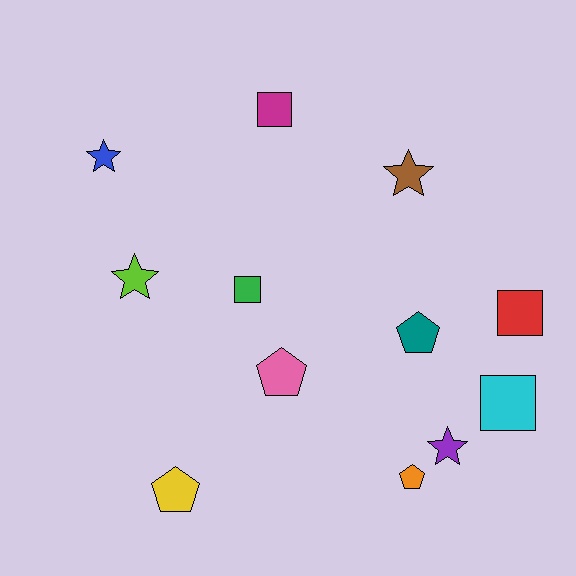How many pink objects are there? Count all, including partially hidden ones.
There is 1 pink object.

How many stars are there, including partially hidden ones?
There are 4 stars.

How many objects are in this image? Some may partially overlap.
There are 12 objects.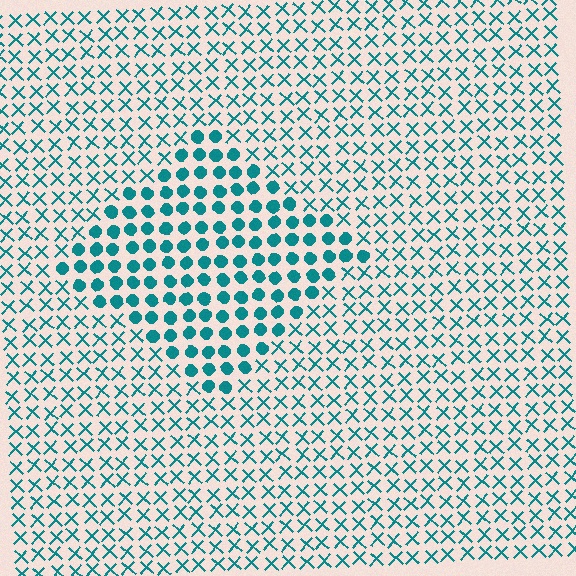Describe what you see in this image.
The image is filled with small teal elements arranged in a uniform grid. A diamond-shaped region contains circles, while the surrounding area contains X marks. The boundary is defined purely by the change in element shape.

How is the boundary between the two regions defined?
The boundary is defined by a change in element shape: circles inside vs. X marks outside. All elements share the same color and spacing.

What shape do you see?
I see a diamond.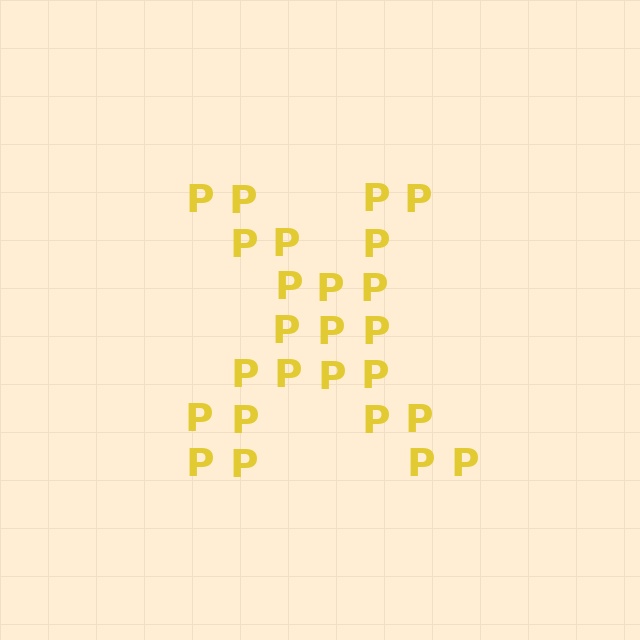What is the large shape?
The large shape is the letter X.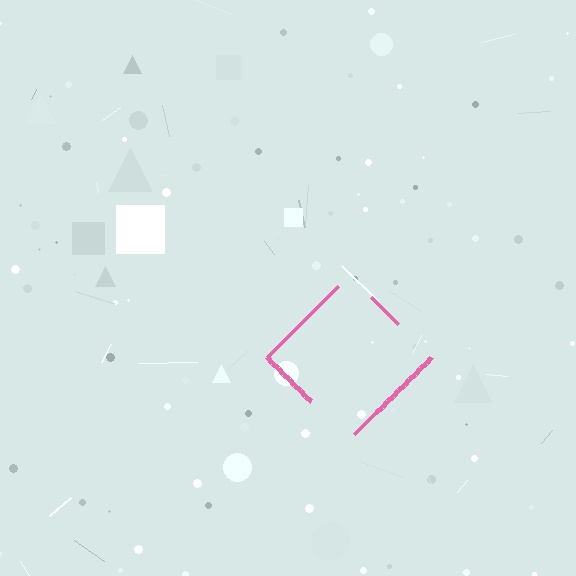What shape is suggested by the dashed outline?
The dashed outline suggests a diamond.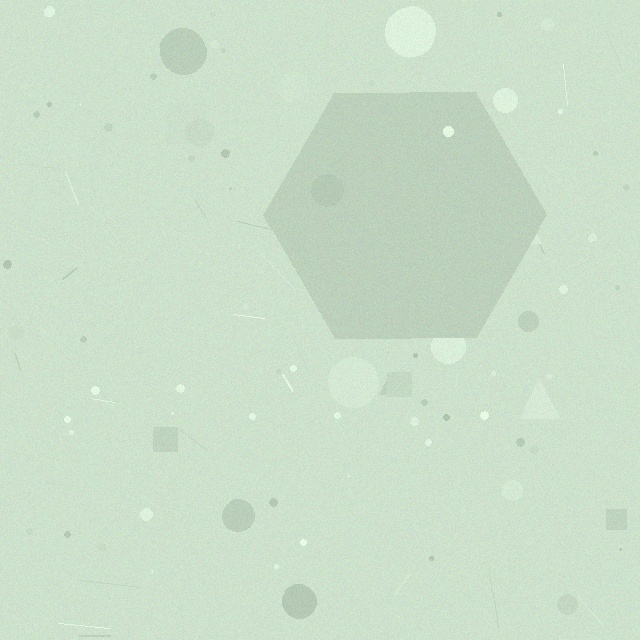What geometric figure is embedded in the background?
A hexagon is embedded in the background.